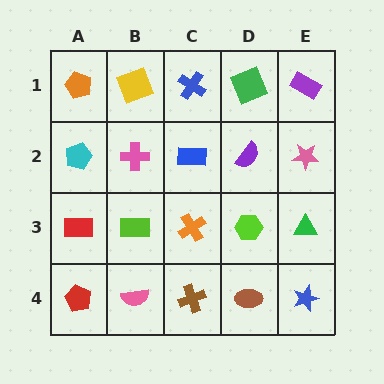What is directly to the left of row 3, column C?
A lime rectangle.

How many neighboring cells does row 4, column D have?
3.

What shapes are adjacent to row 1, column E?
A pink star (row 2, column E), a green square (row 1, column D).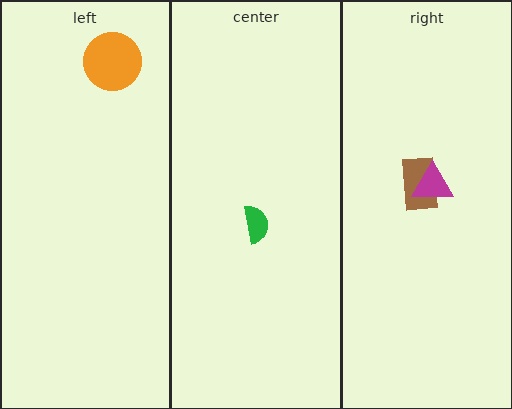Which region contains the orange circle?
The left region.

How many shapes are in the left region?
1.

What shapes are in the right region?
The brown rectangle, the magenta triangle.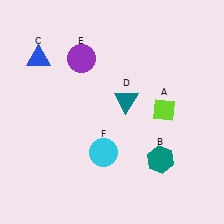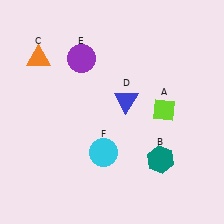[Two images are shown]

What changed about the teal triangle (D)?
In Image 1, D is teal. In Image 2, it changed to blue.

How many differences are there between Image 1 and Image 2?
There are 2 differences between the two images.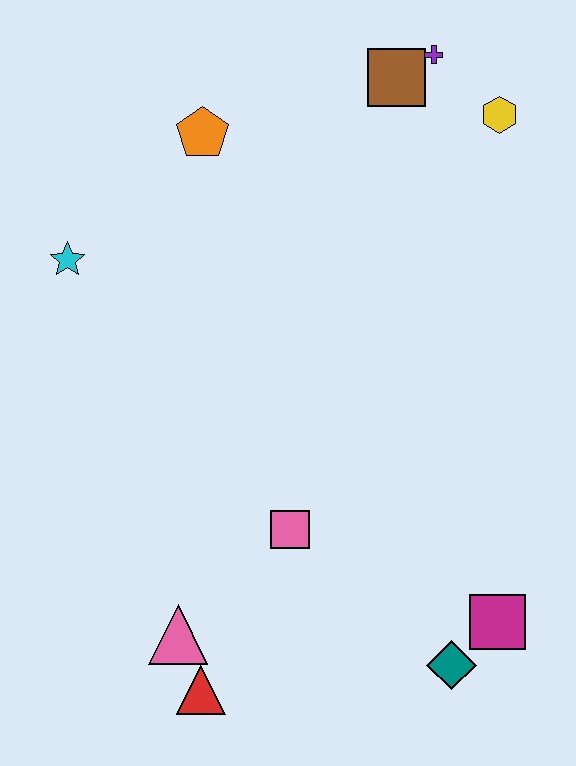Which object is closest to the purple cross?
The brown square is closest to the purple cross.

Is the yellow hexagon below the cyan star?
No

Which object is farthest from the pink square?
The purple cross is farthest from the pink square.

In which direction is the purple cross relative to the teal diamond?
The purple cross is above the teal diamond.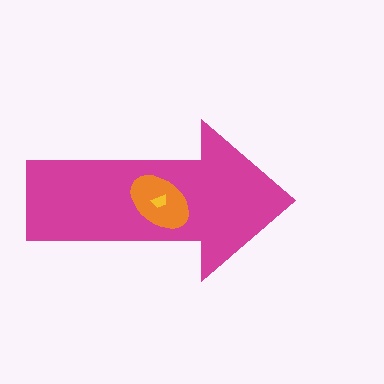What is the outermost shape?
The magenta arrow.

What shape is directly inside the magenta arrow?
The orange ellipse.